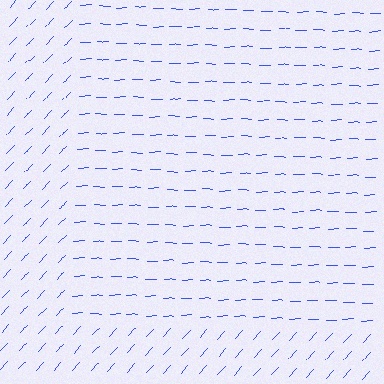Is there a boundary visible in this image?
Yes, there is a texture boundary formed by a change in line orientation.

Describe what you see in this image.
The image is filled with small blue line segments. A rectangle region in the image has lines oriented differently from the surrounding lines, creating a visible texture boundary.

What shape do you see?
I see a rectangle.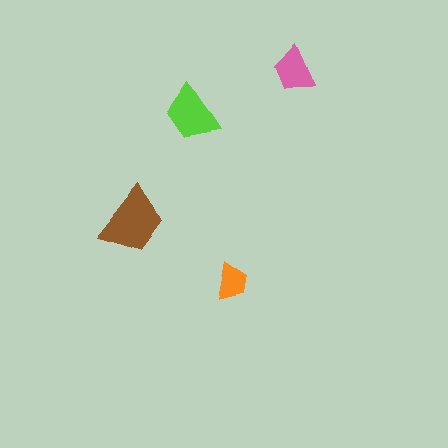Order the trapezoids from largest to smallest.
the brown one, the lime one, the pink one, the orange one.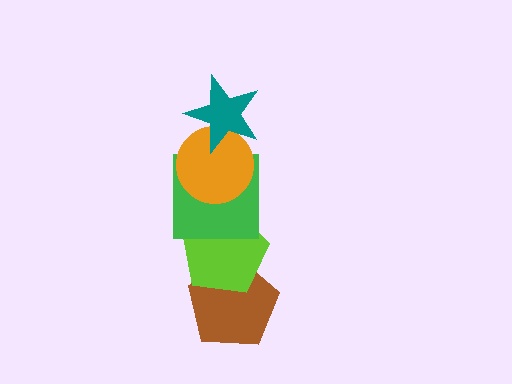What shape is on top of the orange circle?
The teal star is on top of the orange circle.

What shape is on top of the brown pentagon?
The lime pentagon is on top of the brown pentagon.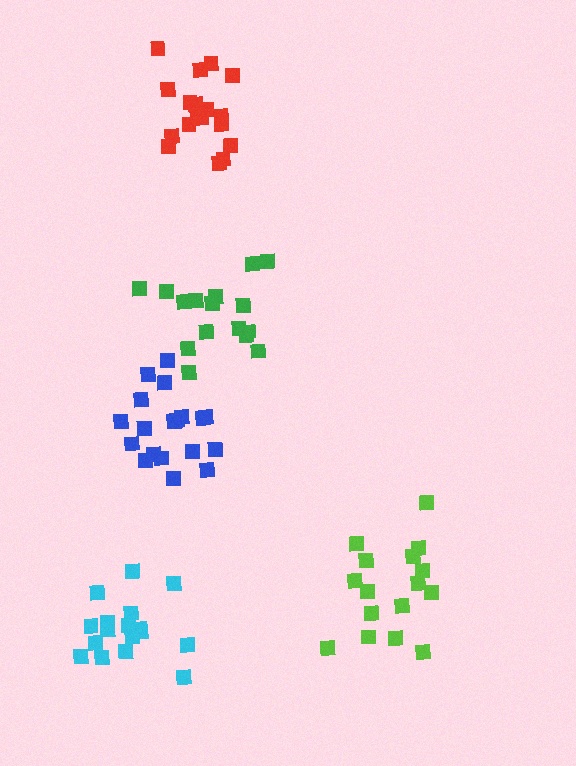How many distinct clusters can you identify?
There are 5 distinct clusters.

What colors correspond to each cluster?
The clusters are colored: cyan, lime, blue, red, green.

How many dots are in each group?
Group 1: 17 dots, Group 2: 16 dots, Group 3: 19 dots, Group 4: 19 dots, Group 5: 16 dots (87 total).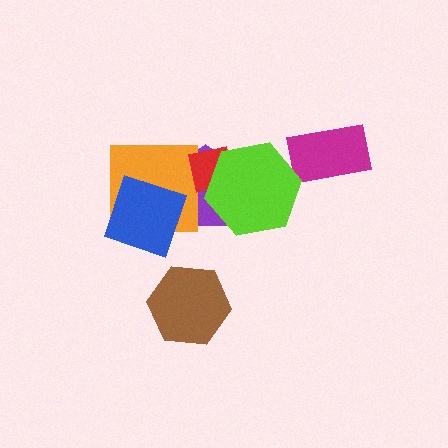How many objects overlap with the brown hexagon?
0 objects overlap with the brown hexagon.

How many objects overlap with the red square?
3 objects overlap with the red square.